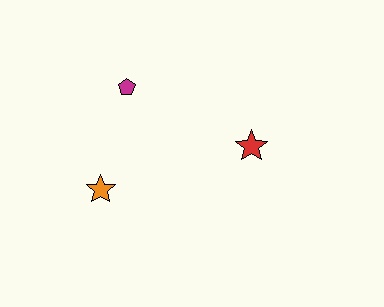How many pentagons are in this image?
There is 1 pentagon.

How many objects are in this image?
There are 3 objects.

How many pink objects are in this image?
There are no pink objects.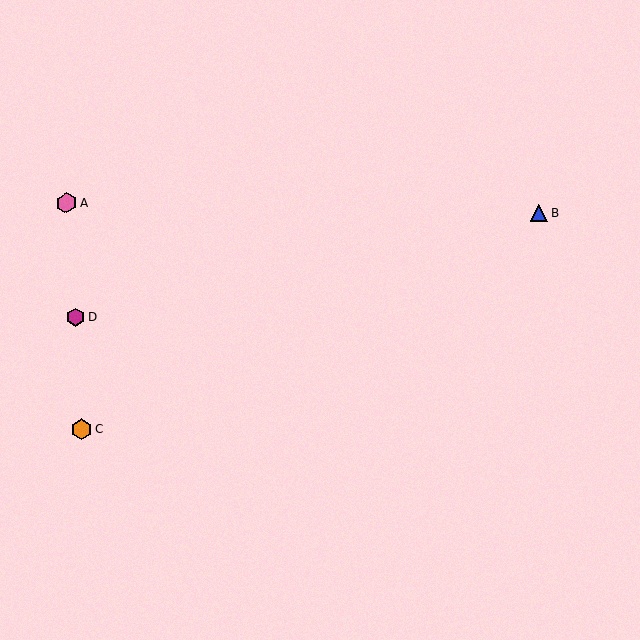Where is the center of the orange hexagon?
The center of the orange hexagon is at (81, 430).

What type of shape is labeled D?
Shape D is a magenta hexagon.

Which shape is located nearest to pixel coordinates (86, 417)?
The orange hexagon (labeled C) at (81, 430) is nearest to that location.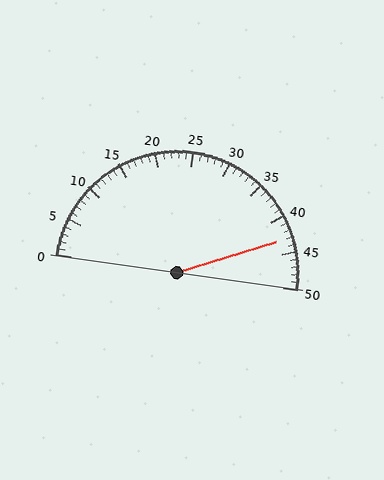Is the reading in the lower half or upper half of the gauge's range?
The reading is in the upper half of the range (0 to 50).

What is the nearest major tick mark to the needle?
The nearest major tick mark is 45.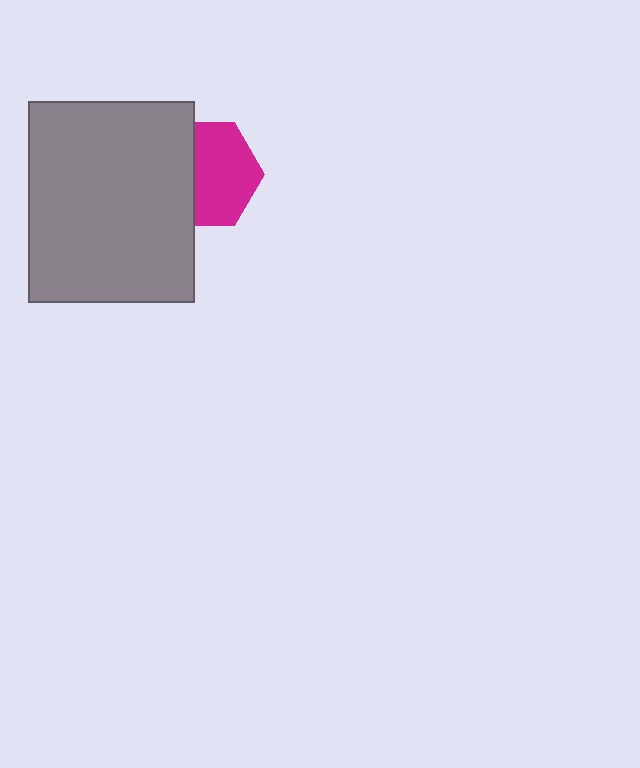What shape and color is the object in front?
The object in front is a gray rectangle.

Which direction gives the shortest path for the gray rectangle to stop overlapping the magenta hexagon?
Moving left gives the shortest separation.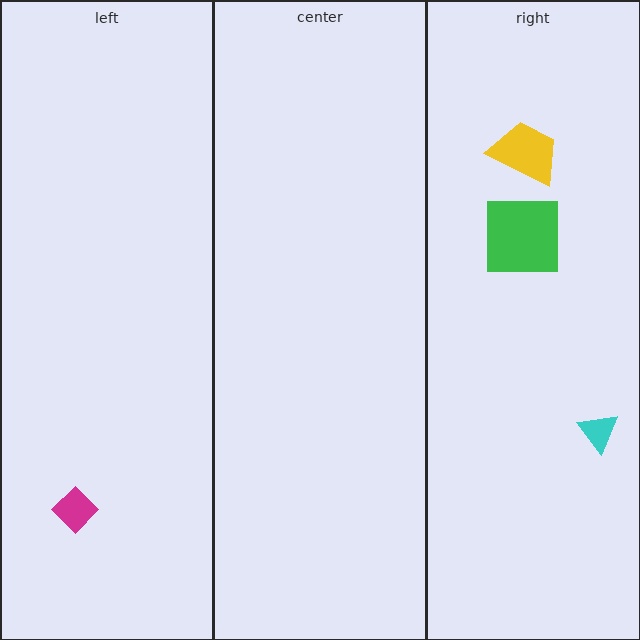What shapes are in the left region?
The magenta diamond.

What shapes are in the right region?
The green square, the yellow trapezoid, the cyan triangle.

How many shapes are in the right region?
3.